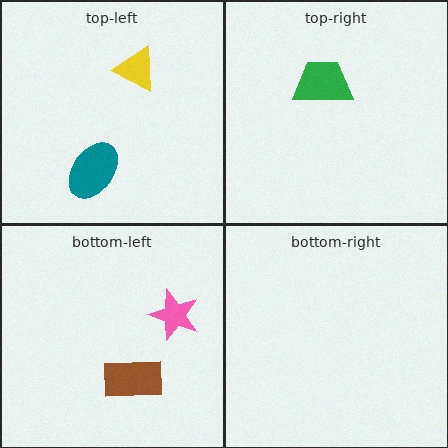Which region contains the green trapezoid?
The top-right region.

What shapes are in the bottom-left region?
The brown rectangle, the pink star.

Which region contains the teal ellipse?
The top-left region.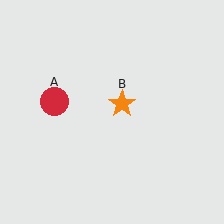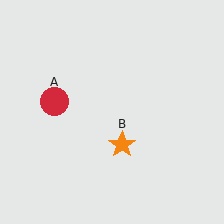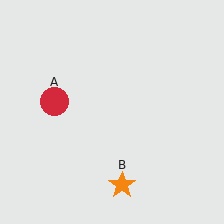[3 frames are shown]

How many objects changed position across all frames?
1 object changed position: orange star (object B).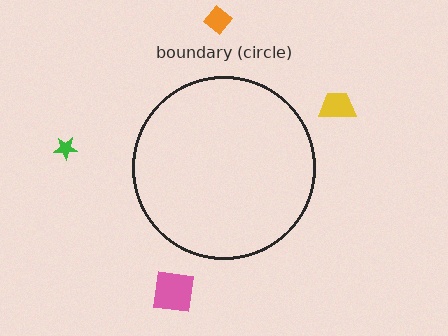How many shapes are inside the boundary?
0 inside, 4 outside.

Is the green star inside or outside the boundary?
Outside.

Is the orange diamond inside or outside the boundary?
Outside.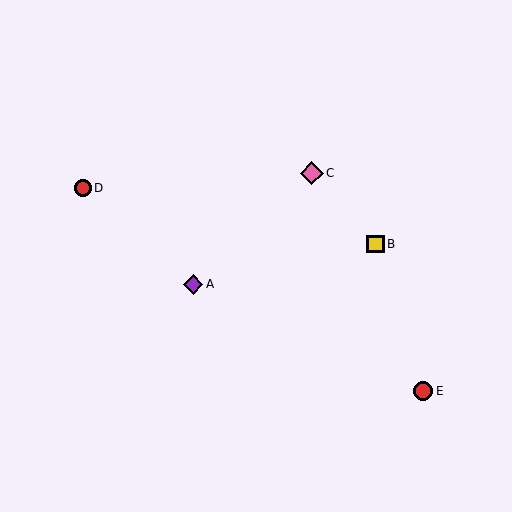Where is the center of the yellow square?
The center of the yellow square is at (376, 244).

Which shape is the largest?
The pink diamond (labeled C) is the largest.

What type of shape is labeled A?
Shape A is a purple diamond.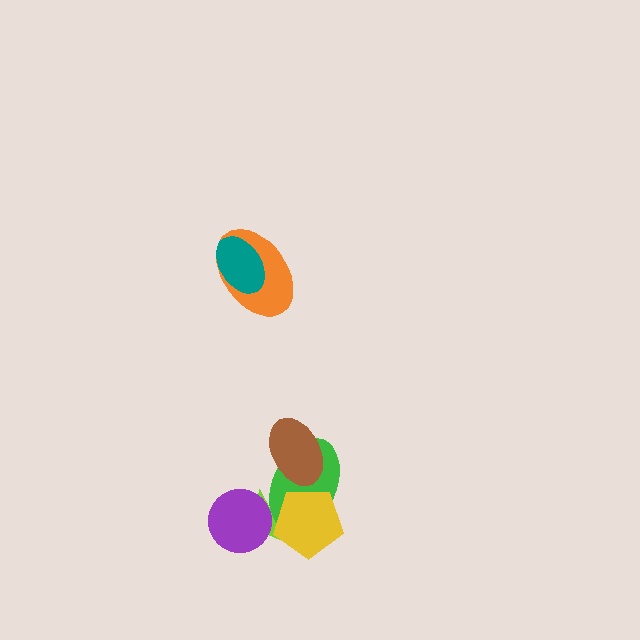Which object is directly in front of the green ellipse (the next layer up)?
The brown ellipse is directly in front of the green ellipse.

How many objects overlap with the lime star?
3 objects overlap with the lime star.